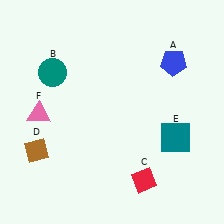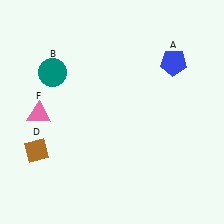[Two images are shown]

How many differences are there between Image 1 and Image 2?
There are 2 differences between the two images.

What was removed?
The red diamond (C), the teal square (E) were removed in Image 2.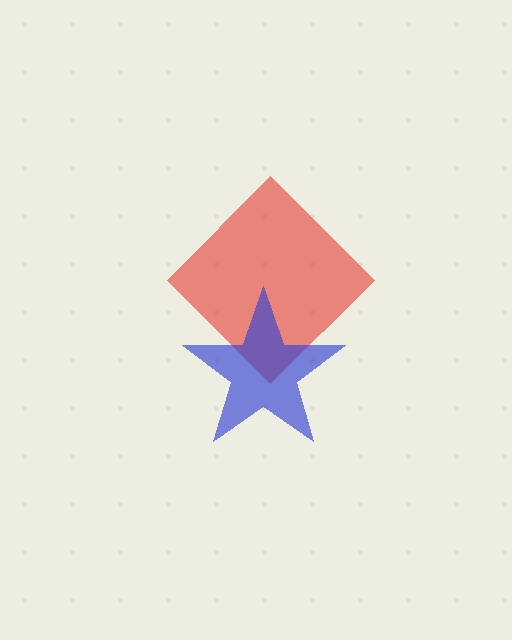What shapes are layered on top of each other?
The layered shapes are: a red diamond, a blue star.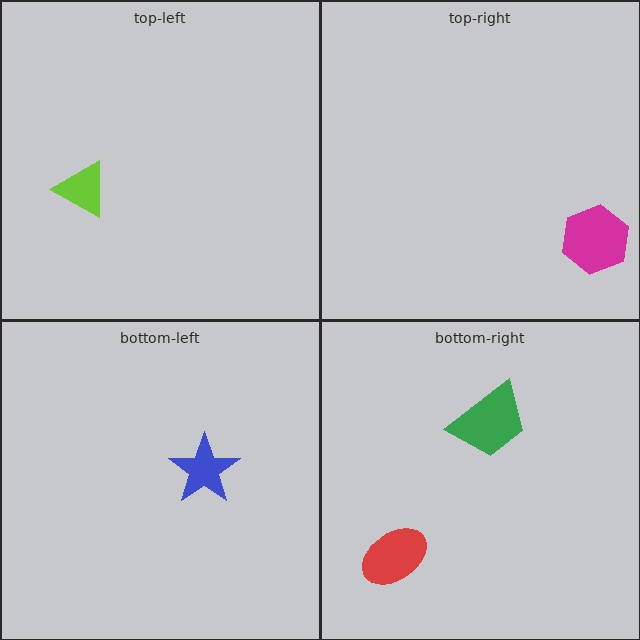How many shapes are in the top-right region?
1.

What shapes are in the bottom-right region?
The green trapezoid, the red ellipse.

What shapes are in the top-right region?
The magenta hexagon.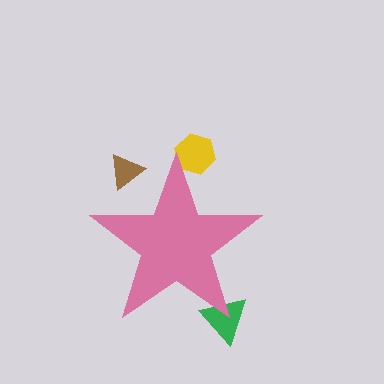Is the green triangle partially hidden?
Yes, the green triangle is partially hidden behind the pink star.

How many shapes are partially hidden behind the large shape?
3 shapes are partially hidden.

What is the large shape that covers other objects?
A pink star.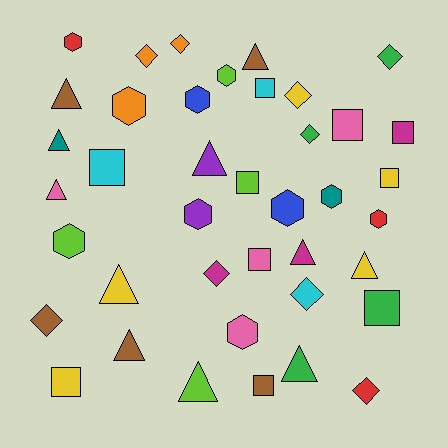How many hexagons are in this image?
There are 10 hexagons.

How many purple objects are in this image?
There are 2 purple objects.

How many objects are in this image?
There are 40 objects.